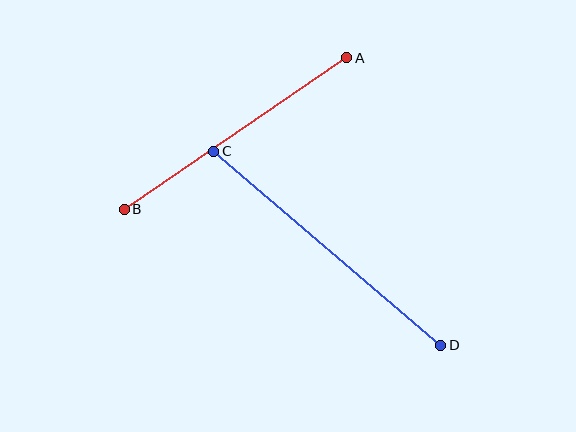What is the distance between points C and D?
The distance is approximately 299 pixels.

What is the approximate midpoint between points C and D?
The midpoint is at approximately (327, 248) pixels.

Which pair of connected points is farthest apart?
Points C and D are farthest apart.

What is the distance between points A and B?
The distance is approximately 269 pixels.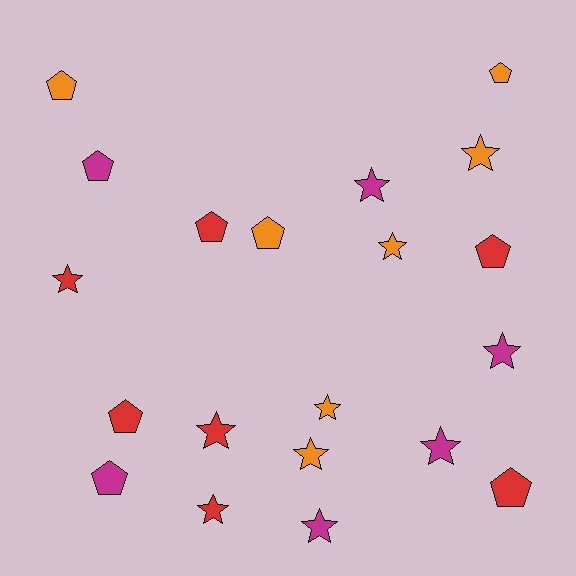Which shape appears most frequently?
Star, with 11 objects.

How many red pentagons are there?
There are 4 red pentagons.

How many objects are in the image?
There are 20 objects.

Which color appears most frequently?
Red, with 7 objects.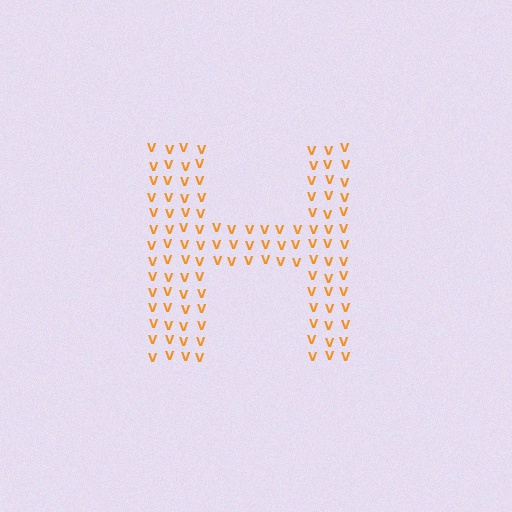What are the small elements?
The small elements are letter V's.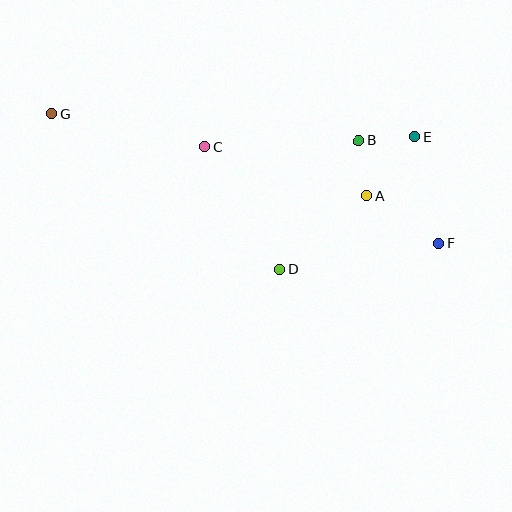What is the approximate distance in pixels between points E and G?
The distance between E and G is approximately 364 pixels.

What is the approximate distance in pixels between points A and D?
The distance between A and D is approximately 113 pixels.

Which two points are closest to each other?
Points B and E are closest to each other.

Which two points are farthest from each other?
Points F and G are farthest from each other.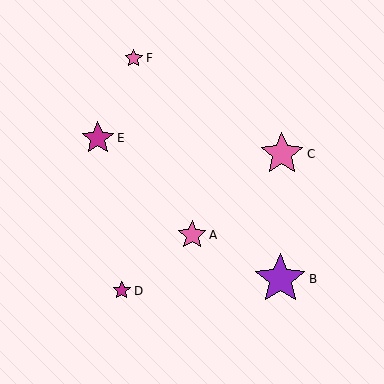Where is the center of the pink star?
The center of the pink star is at (134, 58).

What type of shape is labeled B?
Shape B is a purple star.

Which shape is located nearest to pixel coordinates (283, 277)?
The purple star (labeled B) at (280, 279) is nearest to that location.